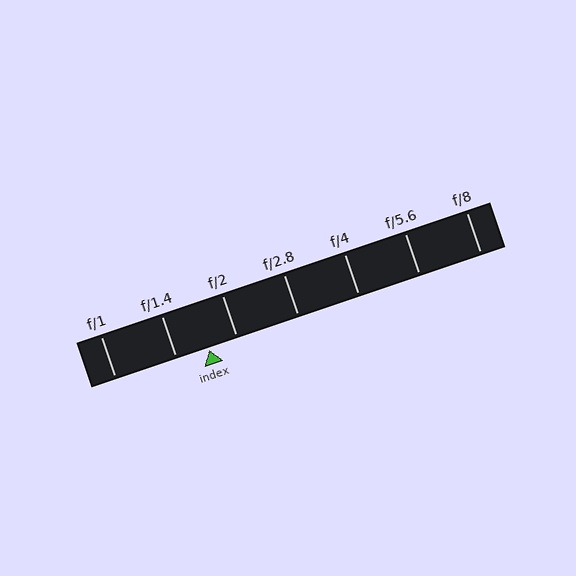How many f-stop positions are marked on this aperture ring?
There are 7 f-stop positions marked.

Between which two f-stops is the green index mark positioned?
The index mark is between f/1.4 and f/2.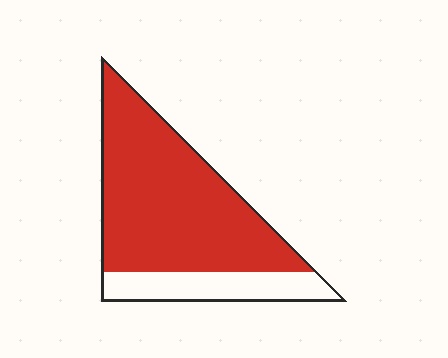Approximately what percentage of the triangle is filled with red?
Approximately 75%.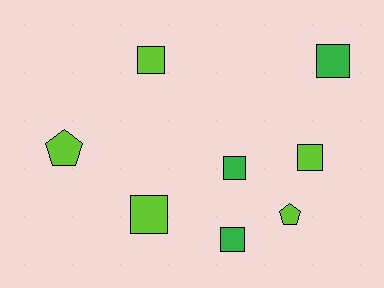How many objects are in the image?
There are 8 objects.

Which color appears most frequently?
Lime, with 5 objects.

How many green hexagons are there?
There are no green hexagons.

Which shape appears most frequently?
Square, with 6 objects.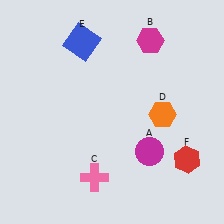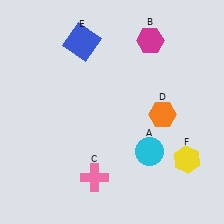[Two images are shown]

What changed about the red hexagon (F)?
In Image 1, F is red. In Image 2, it changed to yellow.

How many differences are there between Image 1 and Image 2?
There are 2 differences between the two images.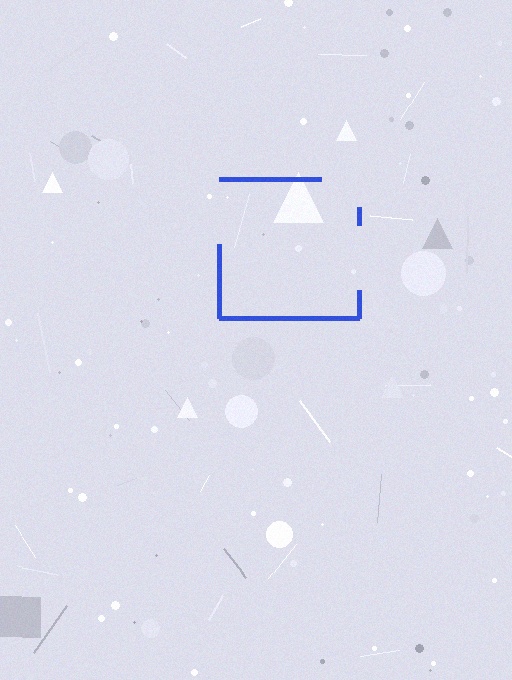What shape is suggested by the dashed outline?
The dashed outline suggests a square.